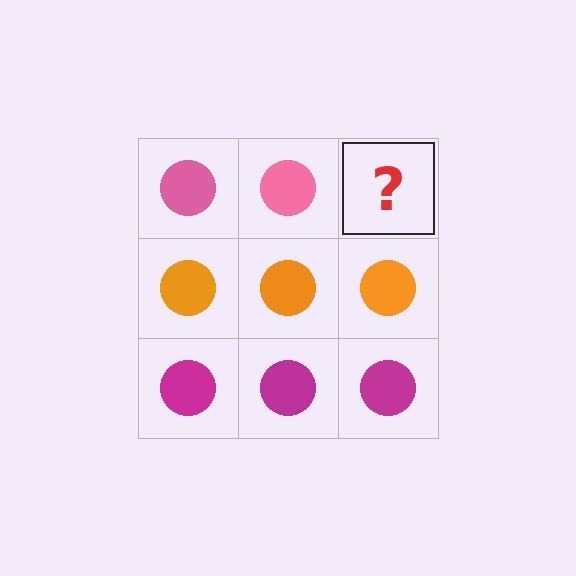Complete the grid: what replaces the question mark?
The question mark should be replaced with a pink circle.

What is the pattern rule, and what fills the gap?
The rule is that each row has a consistent color. The gap should be filled with a pink circle.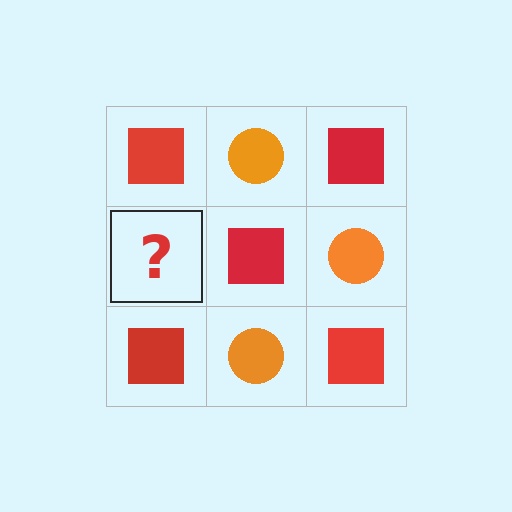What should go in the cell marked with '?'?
The missing cell should contain an orange circle.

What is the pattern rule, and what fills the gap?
The rule is that it alternates red square and orange circle in a checkerboard pattern. The gap should be filled with an orange circle.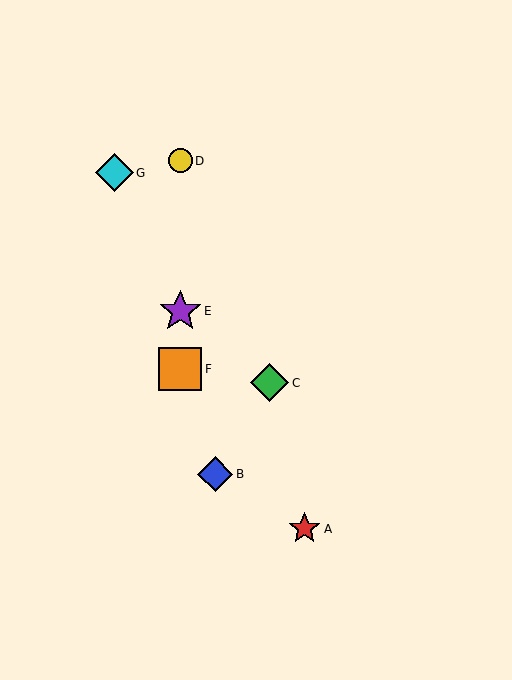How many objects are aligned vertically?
3 objects (D, E, F) are aligned vertically.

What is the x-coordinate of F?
Object F is at x≈180.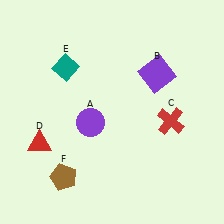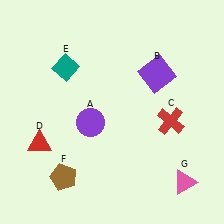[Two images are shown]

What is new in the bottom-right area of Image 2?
A pink triangle (G) was added in the bottom-right area of Image 2.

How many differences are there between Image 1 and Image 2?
There is 1 difference between the two images.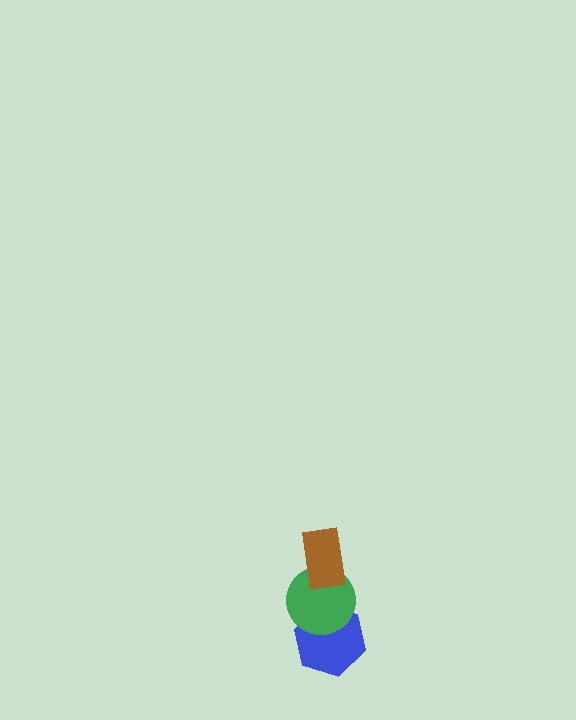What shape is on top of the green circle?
The brown rectangle is on top of the green circle.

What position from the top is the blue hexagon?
The blue hexagon is 3rd from the top.